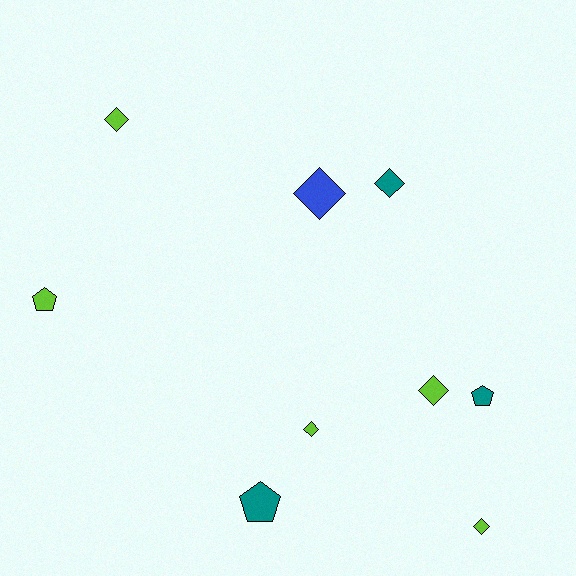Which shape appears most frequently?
Diamond, with 6 objects.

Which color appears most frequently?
Lime, with 5 objects.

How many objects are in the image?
There are 9 objects.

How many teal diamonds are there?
There is 1 teal diamond.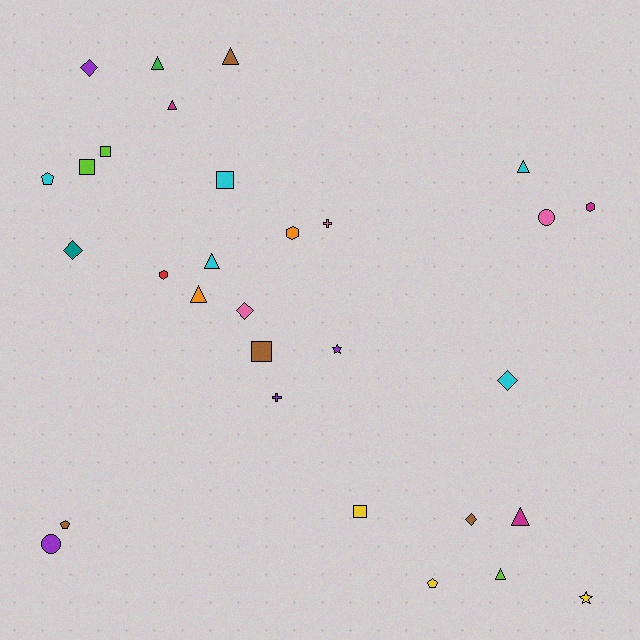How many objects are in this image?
There are 30 objects.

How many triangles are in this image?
There are 8 triangles.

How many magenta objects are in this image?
There are 3 magenta objects.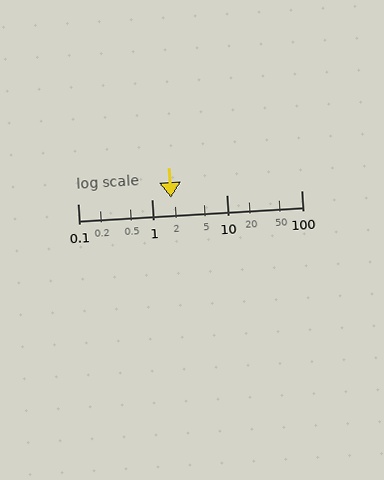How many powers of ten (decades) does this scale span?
The scale spans 3 decades, from 0.1 to 100.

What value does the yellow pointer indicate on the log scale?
The pointer indicates approximately 1.8.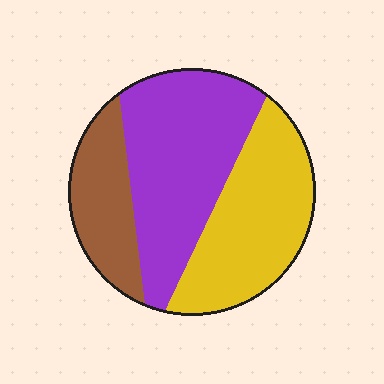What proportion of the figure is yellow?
Yellow takes up about three eighths (3/8) of the figure.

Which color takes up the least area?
Brown, at roughly 20%.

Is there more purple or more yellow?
Purple.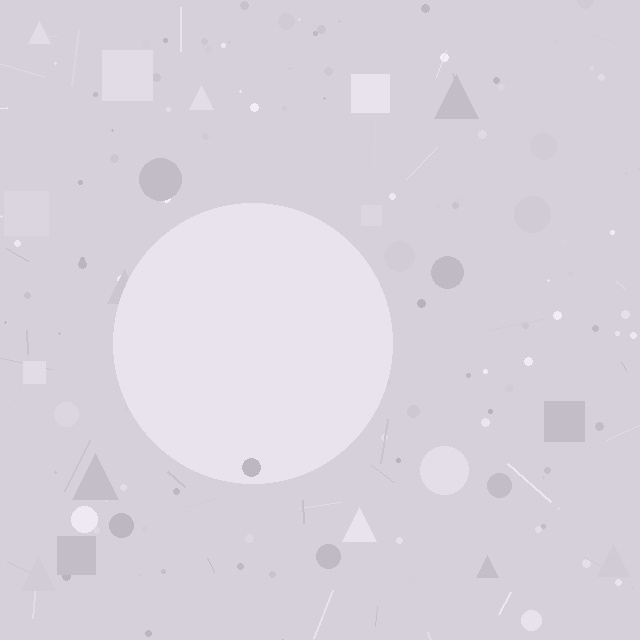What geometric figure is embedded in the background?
A circle is embedded in the background.